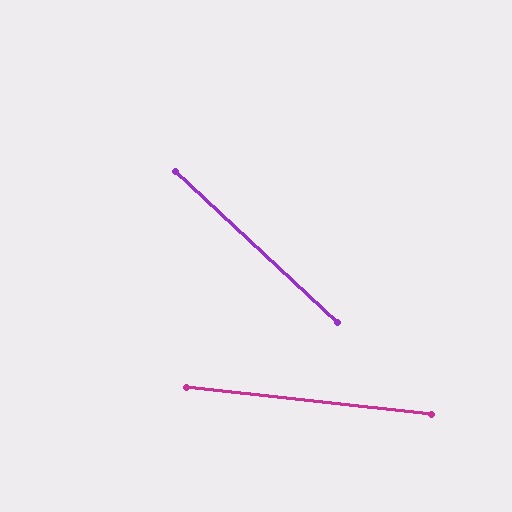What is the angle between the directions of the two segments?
Approximately 37 degrees.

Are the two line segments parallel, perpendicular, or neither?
Neither parallel nor perpendicular — they differ by about 37°.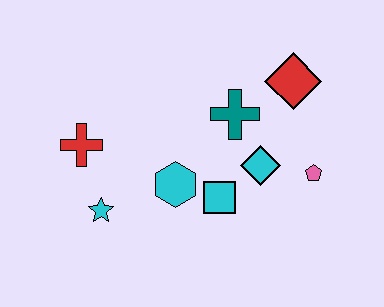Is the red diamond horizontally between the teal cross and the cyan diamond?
No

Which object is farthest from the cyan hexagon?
The red diamond is farthest from the cyan hexagon.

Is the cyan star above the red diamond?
No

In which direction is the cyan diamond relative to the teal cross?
The cyan diamond is below the teal cross.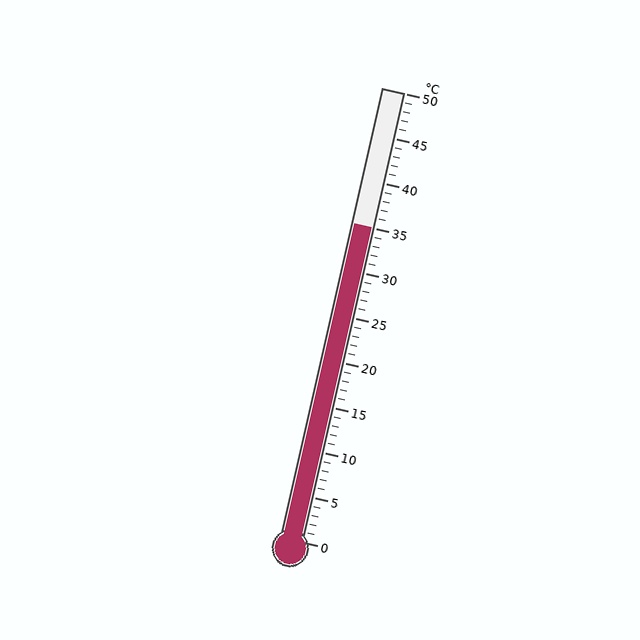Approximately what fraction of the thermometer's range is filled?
The thermometer is filled to approximately 70% of its range.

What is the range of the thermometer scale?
The thermometer scale ranges from 0°C to 50°C.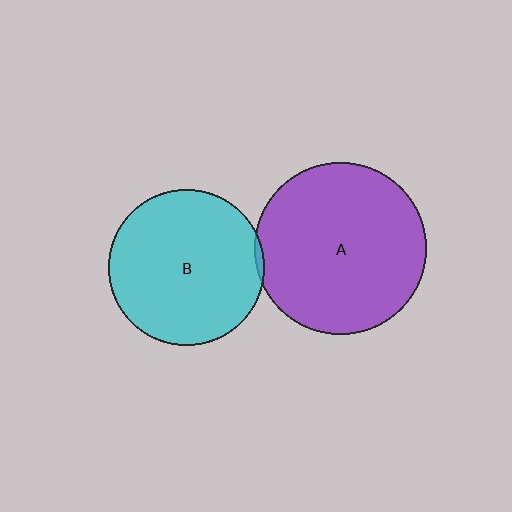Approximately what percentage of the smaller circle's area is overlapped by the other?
Approximately 5%.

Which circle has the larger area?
Circle A (purple).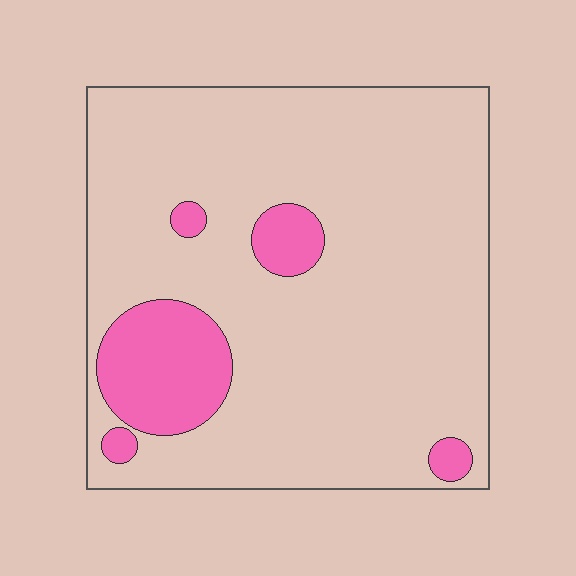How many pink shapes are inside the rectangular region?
5.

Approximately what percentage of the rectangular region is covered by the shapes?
Approximately 15%.